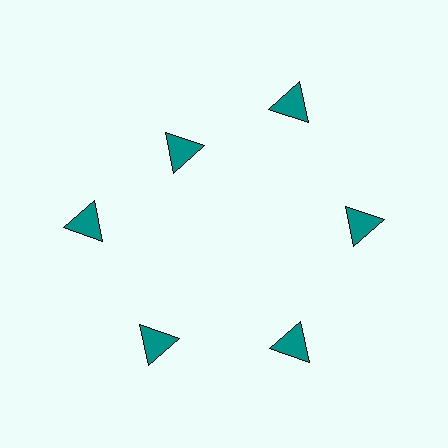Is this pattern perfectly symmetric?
No. The 6 teal triangles are arranged in a ring, but one element near the 11 o'clock position is pulled inward toward the center, breaking the 6-fold rotational symmetry.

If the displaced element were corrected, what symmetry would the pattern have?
It would have 6-fold rotational symmetry — the pattern would map onto itself every 60 degrees.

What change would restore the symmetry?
The symmetry would be restored by moving it outward, back onto the ring so that all 6 triangles sit at equal angles and equal distance from the center.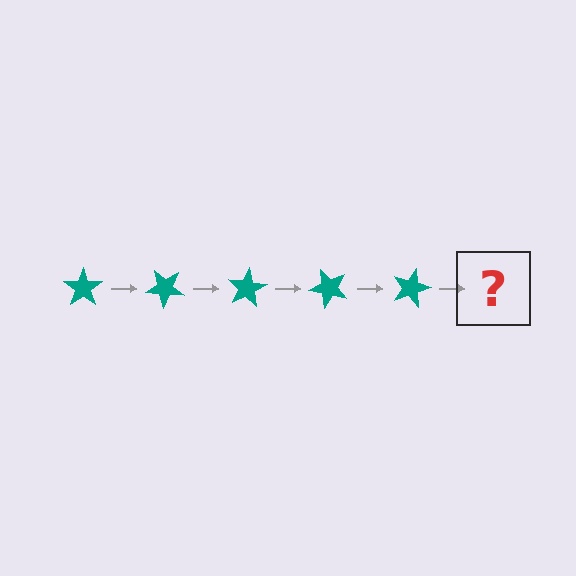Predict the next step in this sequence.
The next step is a teal star rotated 200 degrees.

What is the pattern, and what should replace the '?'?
The pattern is that the star rotates 40 degrees each step. The '?' should be a teal star rotated 200 degrees.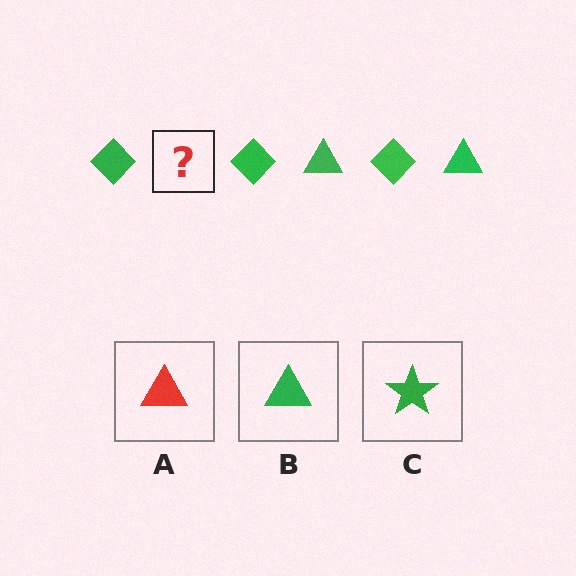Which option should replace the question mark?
Option B.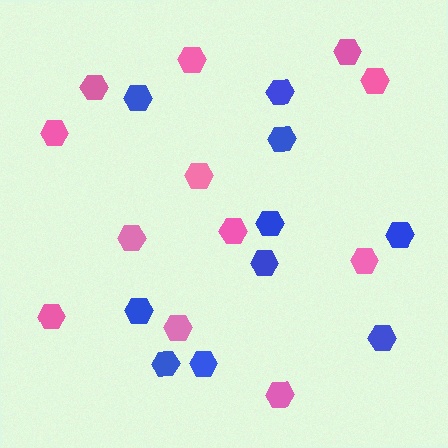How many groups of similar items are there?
There are 2 groups: one group of pink hexagons (12) and one group of blue hexagons (10).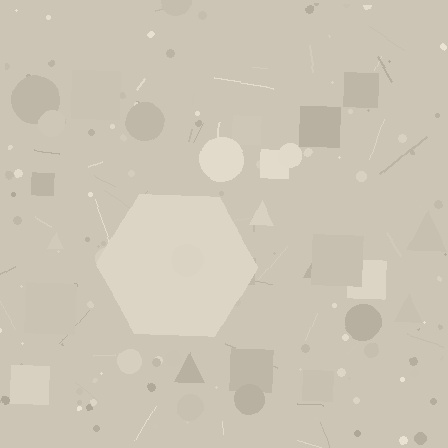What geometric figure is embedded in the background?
A hexagon is embedded in the background.